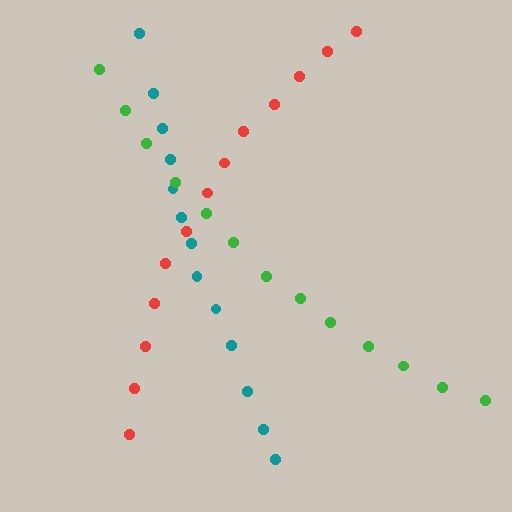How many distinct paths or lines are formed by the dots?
There are 3 distinct paths.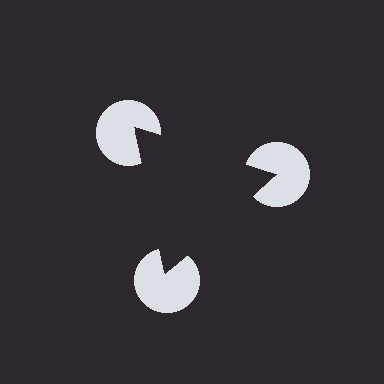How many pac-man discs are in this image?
There are 3 — one at each vertex of the illusory triangle.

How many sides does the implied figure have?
3 sides.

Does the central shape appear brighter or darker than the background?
It typically appears slightly darker than the background, even though no actual brightness change is drawn.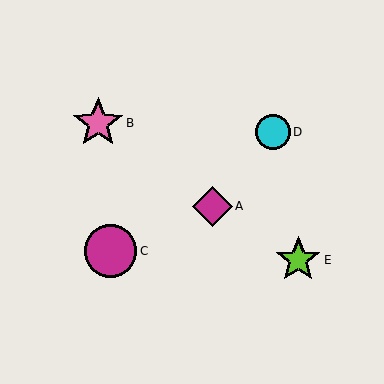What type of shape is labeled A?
Shape A is a magenta diamond.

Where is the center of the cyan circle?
The center of the cyan circle is at (273, 132).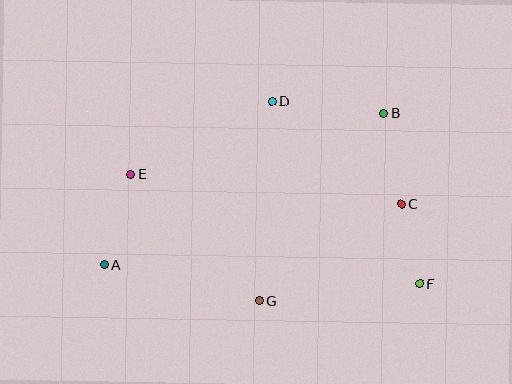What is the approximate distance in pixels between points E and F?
The distance between E and F is approximately 308 pixels.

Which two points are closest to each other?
Points C and F are closest to each other.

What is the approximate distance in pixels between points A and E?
The distance between A and E is approximately 94 pixels.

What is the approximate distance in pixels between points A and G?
The distance between A and G is approximately 160 pixels.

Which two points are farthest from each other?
Points A and B are farthest from each other.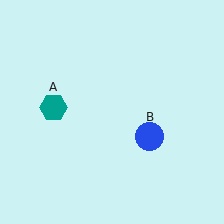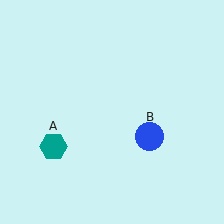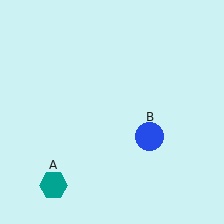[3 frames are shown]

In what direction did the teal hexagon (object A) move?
The teal hexagon (object A) moved down.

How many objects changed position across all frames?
1 object changed position: teal hexagon (object A).